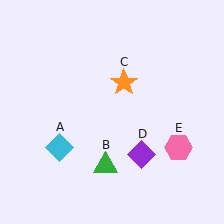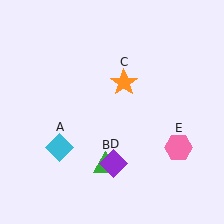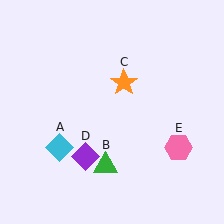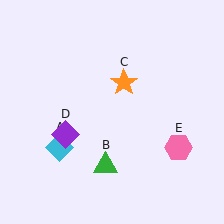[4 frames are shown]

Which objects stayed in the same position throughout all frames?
Cyan diamond (object A) and green triangle (object B) and orange star (object C) and pink hexagon (object E) remained stationary.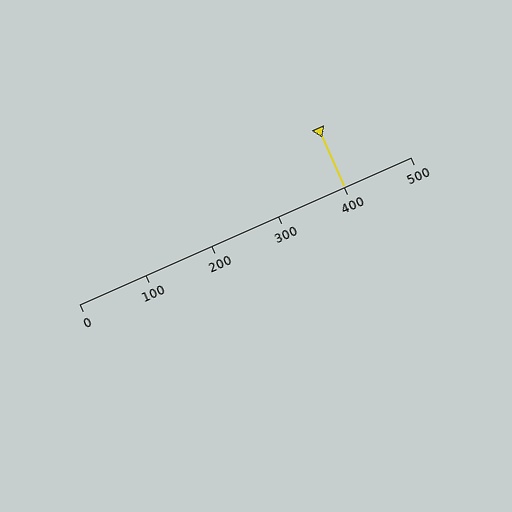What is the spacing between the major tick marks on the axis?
The major ticks are spaced 100 apart.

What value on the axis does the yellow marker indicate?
The marker indicates approximately 400.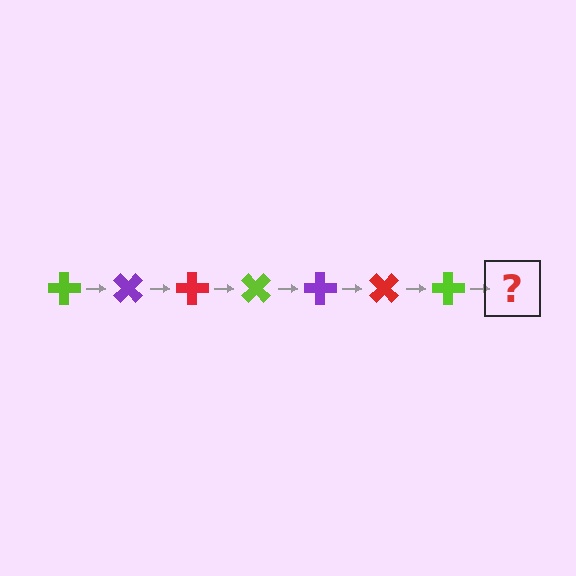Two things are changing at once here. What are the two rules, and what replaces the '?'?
The two rules are that it rotates 45 degrees each step and the color cycles through lime, purple, and red. The '?' should be a purple cross, rotated 315 degrees from the start.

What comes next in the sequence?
The next element should be a purple cross, rotated 315 degrees from the start.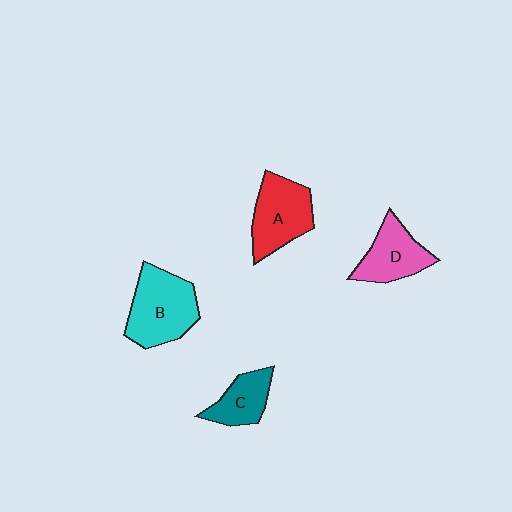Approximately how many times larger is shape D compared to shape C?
Approximately 1.3 times.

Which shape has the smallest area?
Shape C (teal).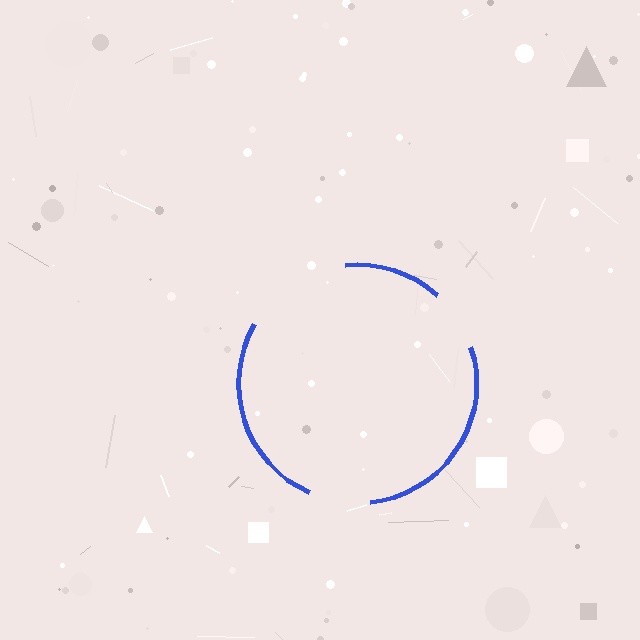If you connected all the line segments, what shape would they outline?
They would outline a circle.